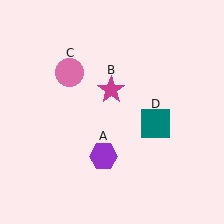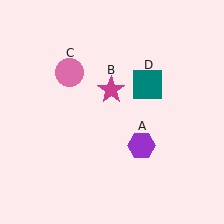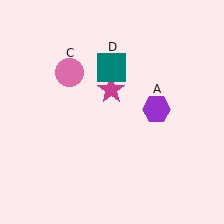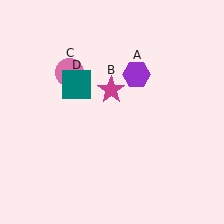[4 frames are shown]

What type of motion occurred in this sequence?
The purple hexagon (object A), teal square (object D) rotated counterclockwise around the center of the scene.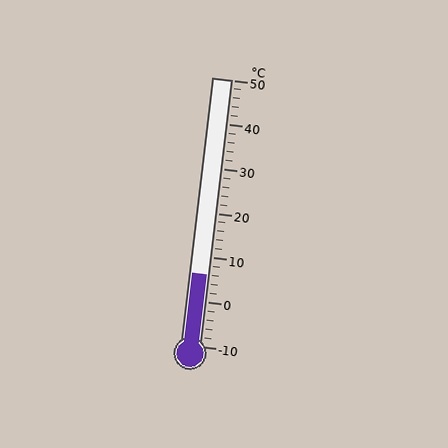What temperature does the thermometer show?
The thermometer shows approximately 6°C.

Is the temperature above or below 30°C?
The temperature is below 30°C.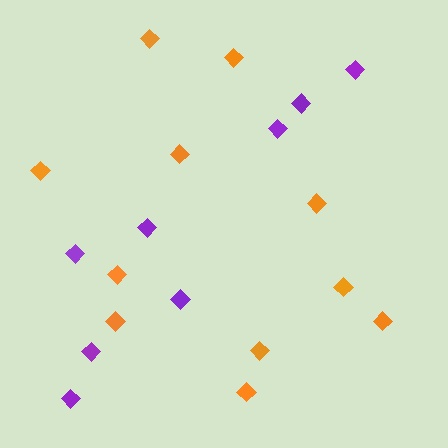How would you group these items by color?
There are 2 groups: one group of orange diamonds (11) and one group of purple diamonds (8).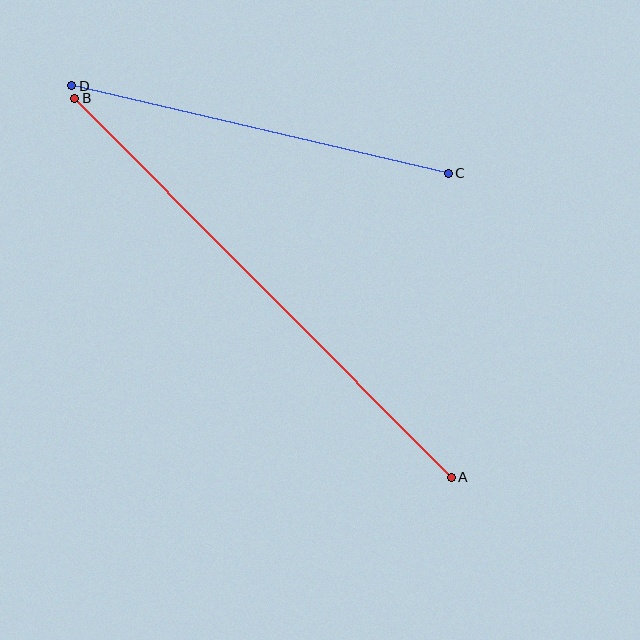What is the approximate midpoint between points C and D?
The midpoint is at approximately (260, 129) pixels.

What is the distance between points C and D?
The distance is approximately 386 pixels.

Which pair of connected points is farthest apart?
Points A and B are farthest apart.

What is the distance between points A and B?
The distance is approximately 534 pixels.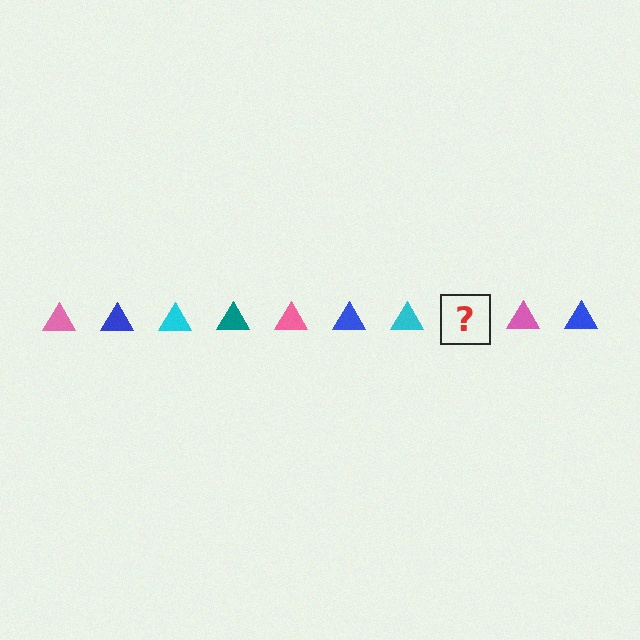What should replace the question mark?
The question mark should be replaced with a teal triangle.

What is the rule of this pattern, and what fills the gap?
The rule is that the pattern cycles through pink, blue, cyan, teal triangles. The gap should be filled with a teal triangle.